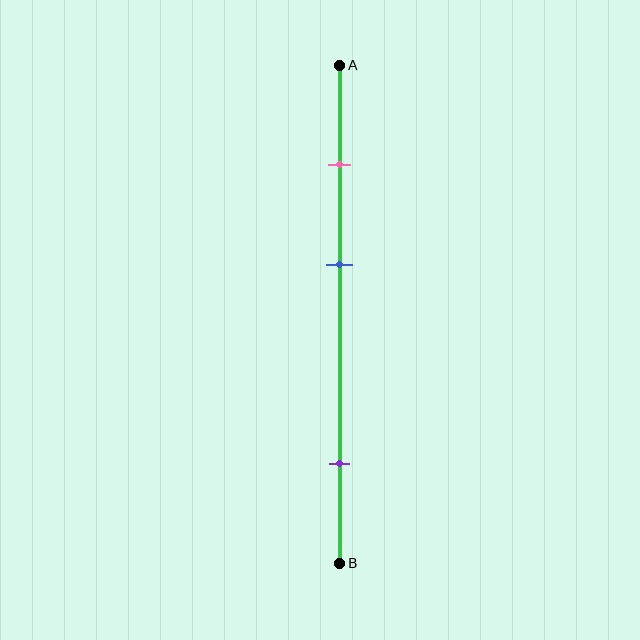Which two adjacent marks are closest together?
The pink and blue marks are the closest adjacent pair.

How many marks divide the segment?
There are 3 marks dividing the segment.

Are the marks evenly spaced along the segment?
No, the marks are not evenly spaced.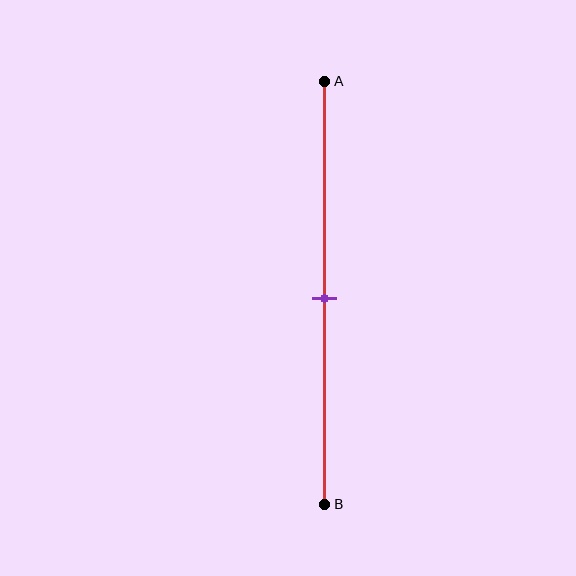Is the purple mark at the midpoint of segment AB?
Yes, the mark is approximately at the midpoint.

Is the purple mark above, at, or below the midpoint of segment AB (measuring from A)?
The purple mark is approximately at the midpoint of segment AB.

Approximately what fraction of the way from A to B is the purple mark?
The purple mark is approximately 50% of the way from A to B.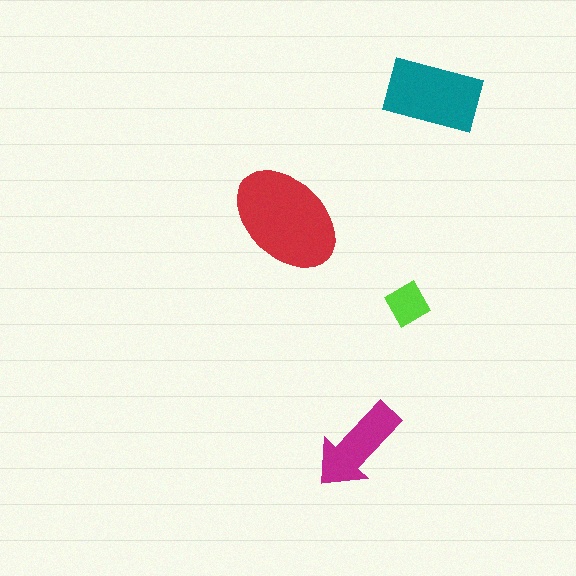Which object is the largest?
The red ellipse.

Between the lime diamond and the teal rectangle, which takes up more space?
The teal rectangle.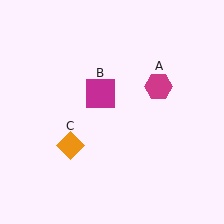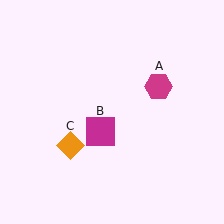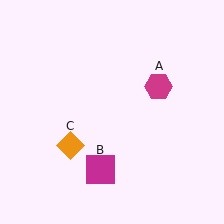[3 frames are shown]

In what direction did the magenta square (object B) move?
The magenta square (object B) moved down.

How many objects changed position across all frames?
1 object changed position: magenta square (object B).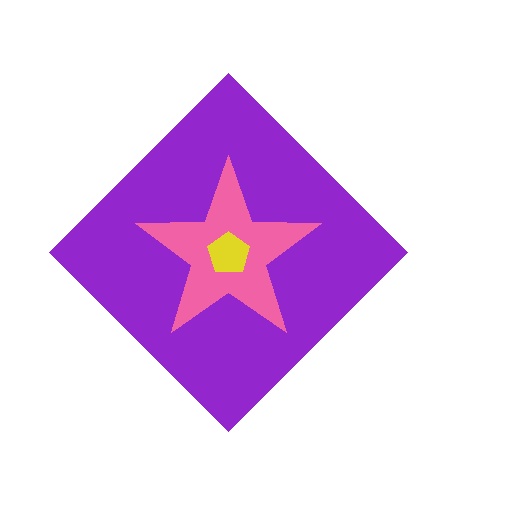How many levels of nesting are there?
3.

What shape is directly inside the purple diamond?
The pink star.